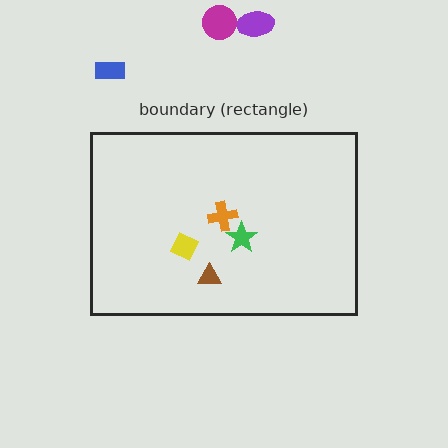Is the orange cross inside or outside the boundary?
Inside.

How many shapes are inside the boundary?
4 inside, 3 outside.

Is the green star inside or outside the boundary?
Inside.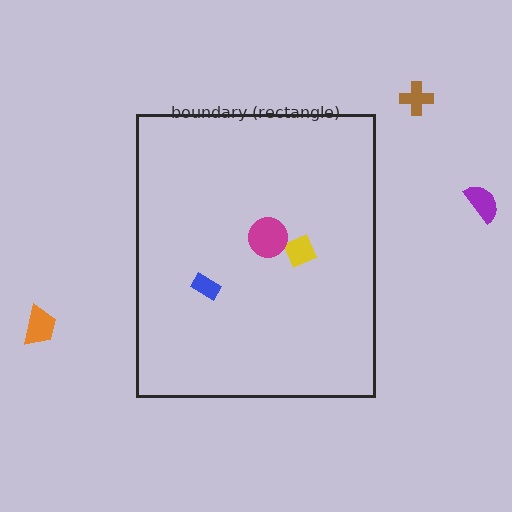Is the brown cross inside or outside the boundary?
Outside.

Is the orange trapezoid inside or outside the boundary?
Outside.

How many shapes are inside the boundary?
3 inside, 3 outside.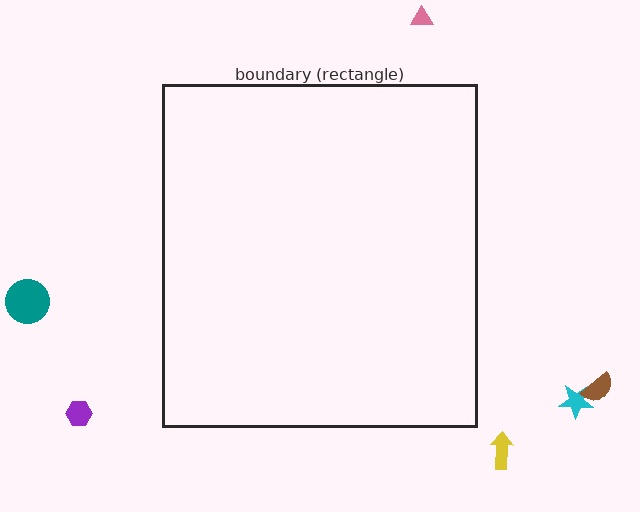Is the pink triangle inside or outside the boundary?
Outside.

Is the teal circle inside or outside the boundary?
Outside.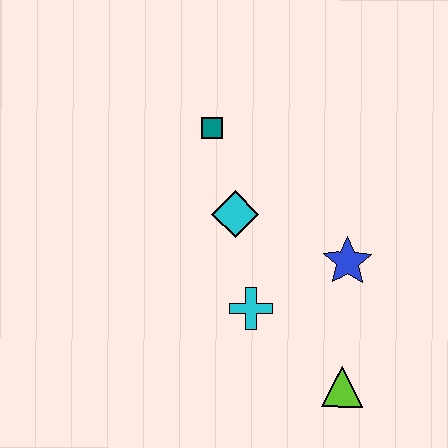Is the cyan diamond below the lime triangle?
No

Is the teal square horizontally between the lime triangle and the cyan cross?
No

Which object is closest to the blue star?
The cyan cross is closest to the blue star.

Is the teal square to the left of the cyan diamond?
Yes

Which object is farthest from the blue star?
The teal square is farthest from the blue star.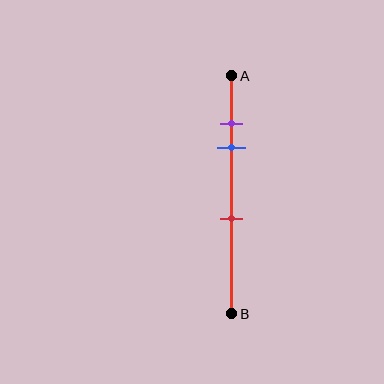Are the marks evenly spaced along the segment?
No, the marks are not evenly spaced.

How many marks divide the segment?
There are 3 marks dividing the segment.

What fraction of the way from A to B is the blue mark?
The blue mark is approximately 30% (0.3) of the way from A to B.